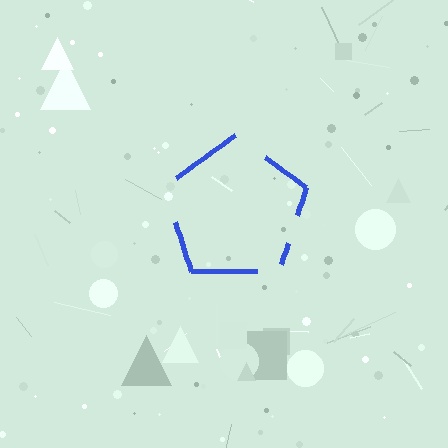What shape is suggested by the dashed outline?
The dashed outline suggests a pentagon.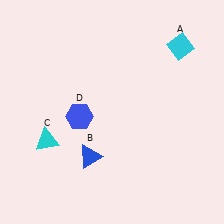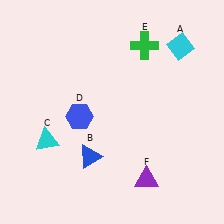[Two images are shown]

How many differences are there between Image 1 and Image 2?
There are 2 differences between the two images.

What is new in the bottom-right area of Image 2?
A purple triangle (F) was added in the bottom-right area of Image 2.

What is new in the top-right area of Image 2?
A green cross (E) was added in the top-right area of Image 2.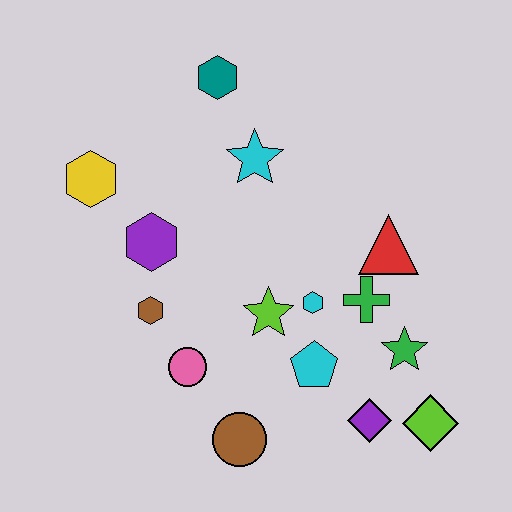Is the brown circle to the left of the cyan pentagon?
Yes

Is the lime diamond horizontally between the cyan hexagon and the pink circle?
No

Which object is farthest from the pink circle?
The teal hexagon is farthest from the pink circle.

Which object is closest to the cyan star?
The teal hexagon is closest to the cyan star.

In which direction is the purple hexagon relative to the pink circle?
The purple hexagon is above the pink circle.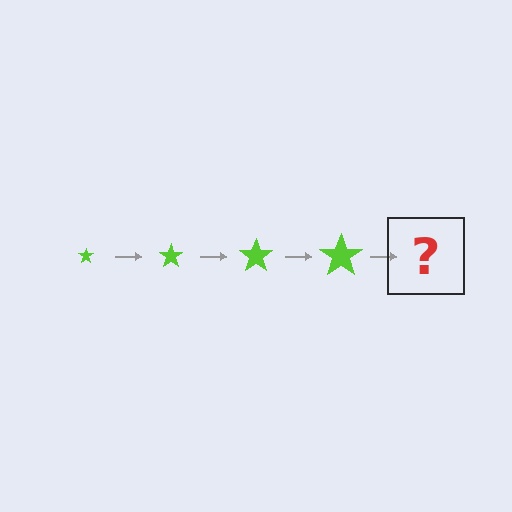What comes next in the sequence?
The next element should be a lime star, larger than the previous one.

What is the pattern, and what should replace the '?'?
The pattern is that the star gets progressively larger each step. The '?' should be a lime star, larger than the previous one.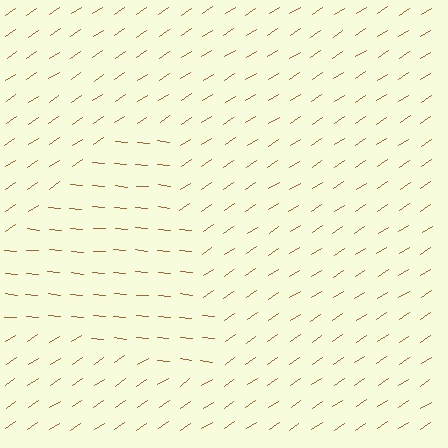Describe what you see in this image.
The image is filled with small brown line segments. A triangle region in the image has lines oriented differently from the surrounding lines, creating a visible texture boundary.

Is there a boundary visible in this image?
Yes, there is a texture boundary formed by a change in line orientation.